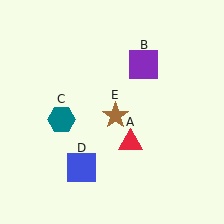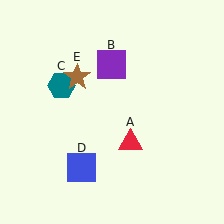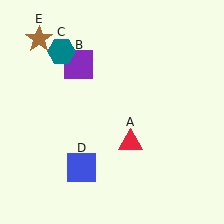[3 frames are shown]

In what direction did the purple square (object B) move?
The purple square (object B) moved left.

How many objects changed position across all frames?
3 objects changed position: purple square (object B), teal hexagon (object C), brown star (object E).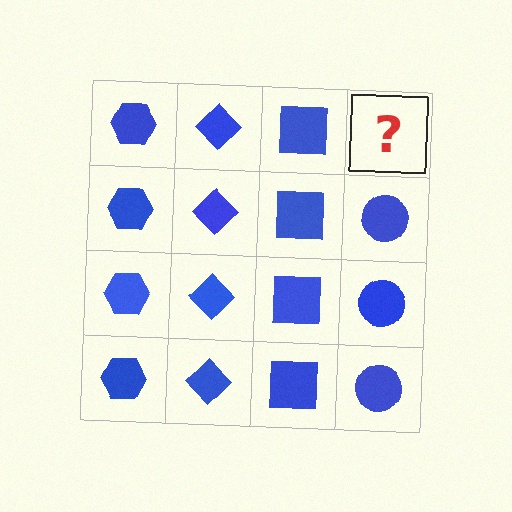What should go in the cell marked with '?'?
The missing cell should contain a blue circle.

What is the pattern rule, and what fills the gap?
The rule is that each column has a consistent shape. The gap should be filled with a blue circle.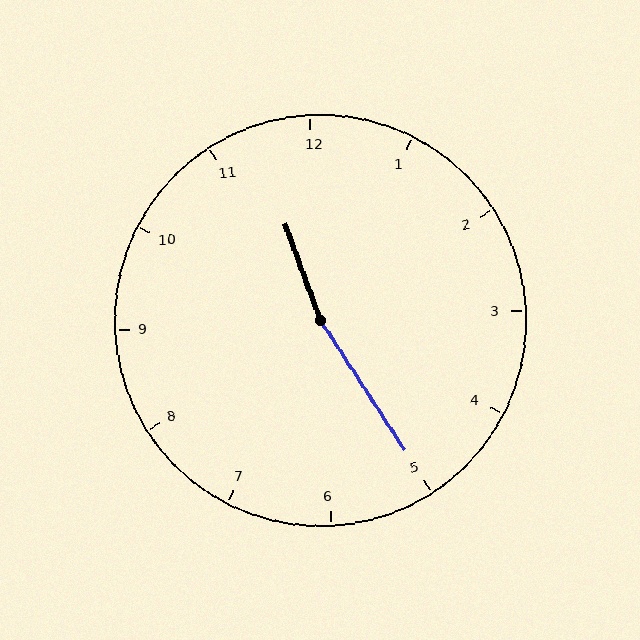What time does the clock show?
11:25.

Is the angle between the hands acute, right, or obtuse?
It is obtuse.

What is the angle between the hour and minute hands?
Approximately 168 degrees.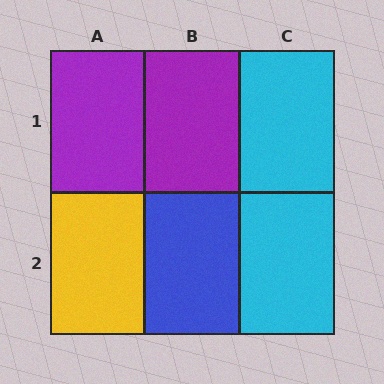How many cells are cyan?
2 cells are cyan.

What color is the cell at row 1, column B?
Purple.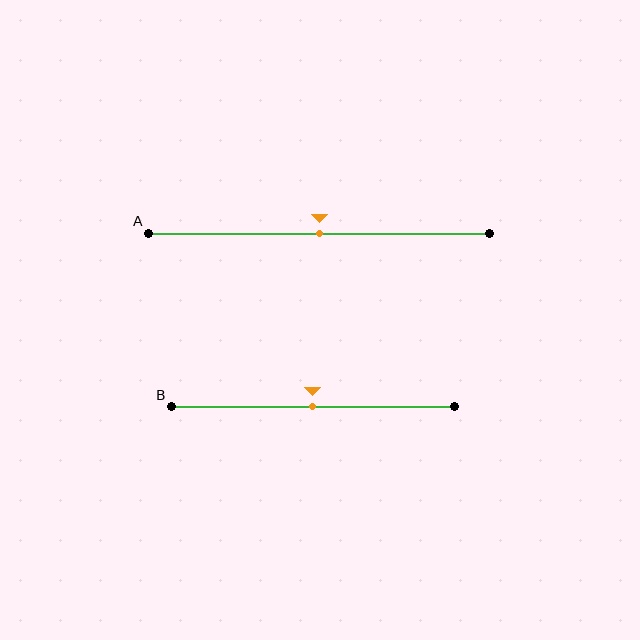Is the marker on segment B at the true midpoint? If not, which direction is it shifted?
Yes, the marker on segment B is at the true midpoint.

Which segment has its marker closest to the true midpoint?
Segment A has its marker closest to the true midpoint.